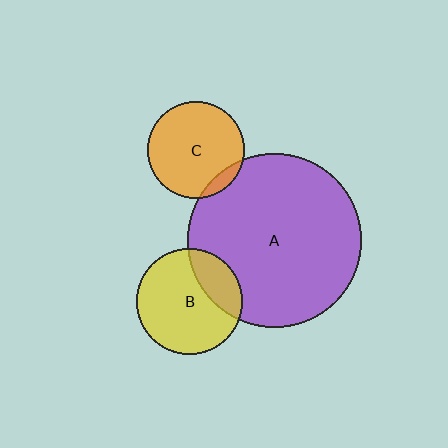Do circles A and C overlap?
Yes.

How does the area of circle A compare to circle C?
Approximately 3.2 times.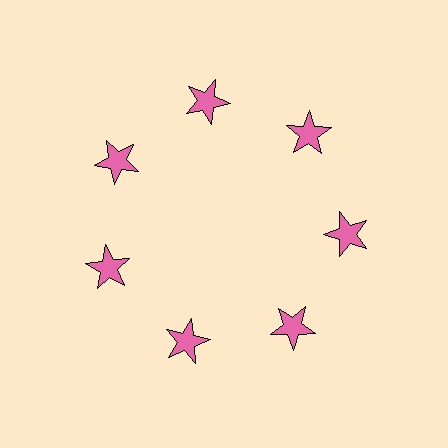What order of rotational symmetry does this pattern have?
This pattern has 7-fold rotational symmetry.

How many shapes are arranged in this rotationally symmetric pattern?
There are 7 shapes, arranged in 7 groups of 1.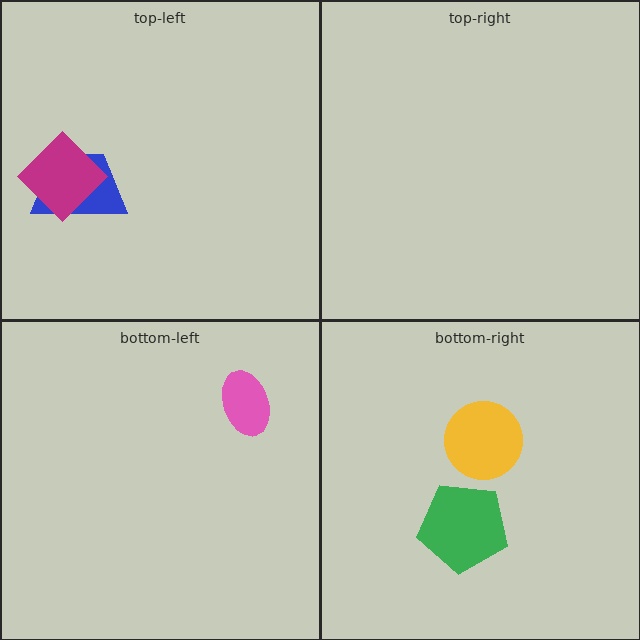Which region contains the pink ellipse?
The bottom-left region.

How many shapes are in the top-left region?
2.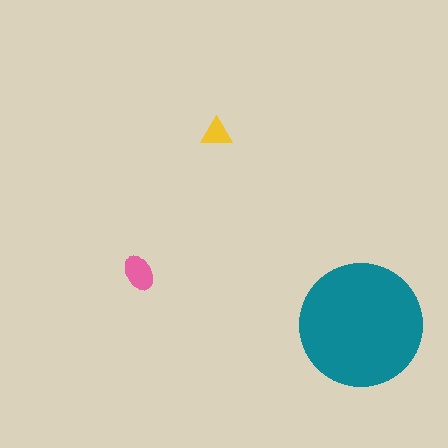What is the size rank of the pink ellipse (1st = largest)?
2nd.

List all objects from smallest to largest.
The yellow triangle, the pink ellipse, the teal circle.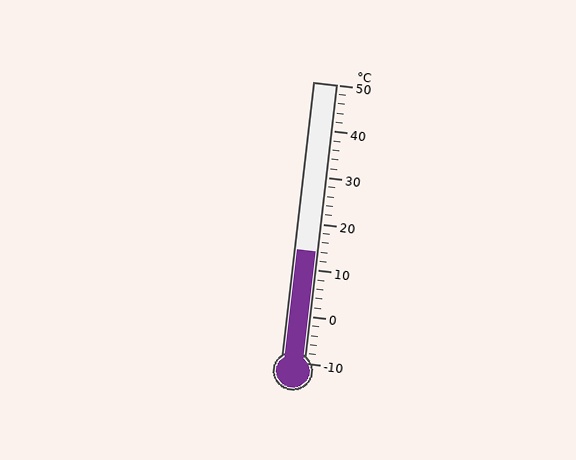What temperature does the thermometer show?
The thermometer shows approximately 14°C.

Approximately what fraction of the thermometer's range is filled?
The thermometer is filled to approximately 40% of its range.